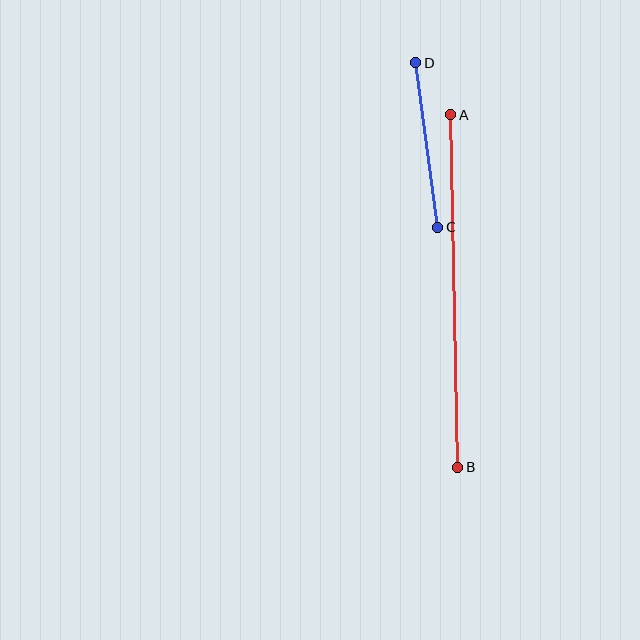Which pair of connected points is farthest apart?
Points A and B are farthest apart.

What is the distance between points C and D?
The distance is approximately 166 pixels.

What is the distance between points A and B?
The distance is approximately 352 pixels.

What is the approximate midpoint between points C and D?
The midpoint is at approximately (427, 145) pixels.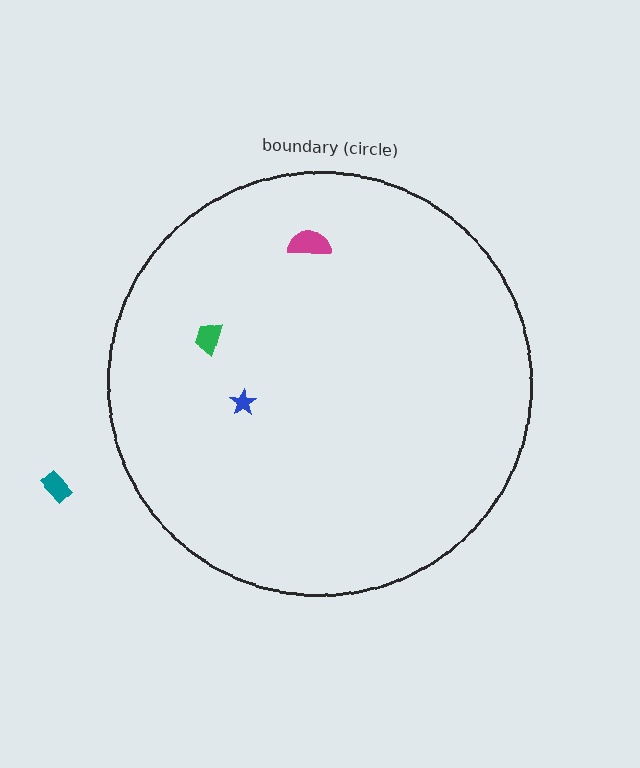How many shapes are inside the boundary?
3 inside, 1 outside.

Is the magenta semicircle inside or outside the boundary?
Inside.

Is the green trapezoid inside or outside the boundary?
Inside.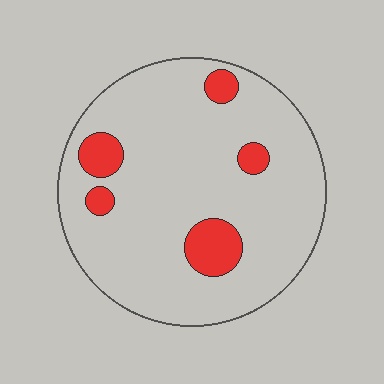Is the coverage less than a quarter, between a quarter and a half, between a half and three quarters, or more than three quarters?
Less than a quarter.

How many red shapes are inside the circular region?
5.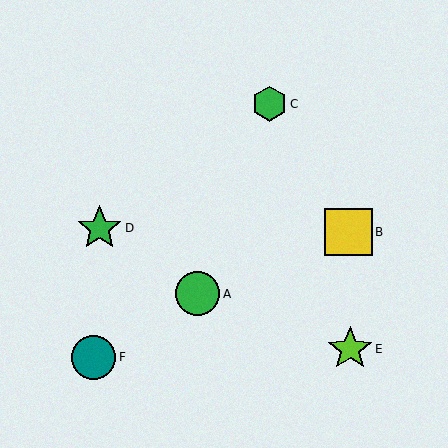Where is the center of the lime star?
The center of the lime star is at (350, 349).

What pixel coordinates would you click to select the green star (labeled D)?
Click at (100, 228) to select the green star D.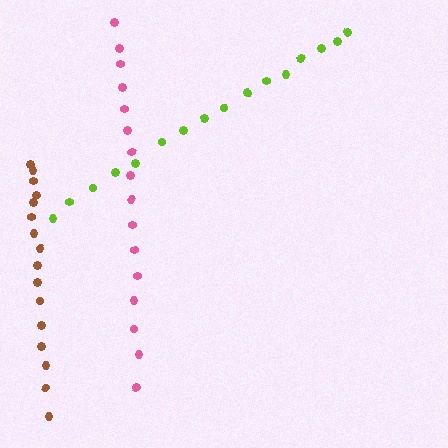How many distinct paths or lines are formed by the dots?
There are 3 distinct paths.